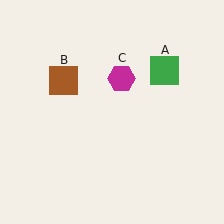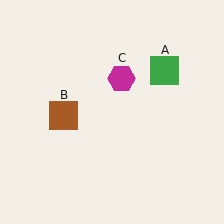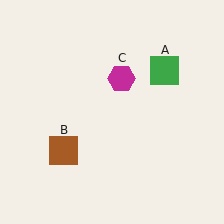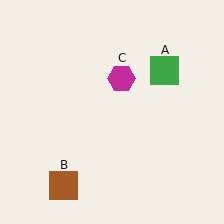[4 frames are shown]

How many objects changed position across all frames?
1 object changed position: brown square (object B).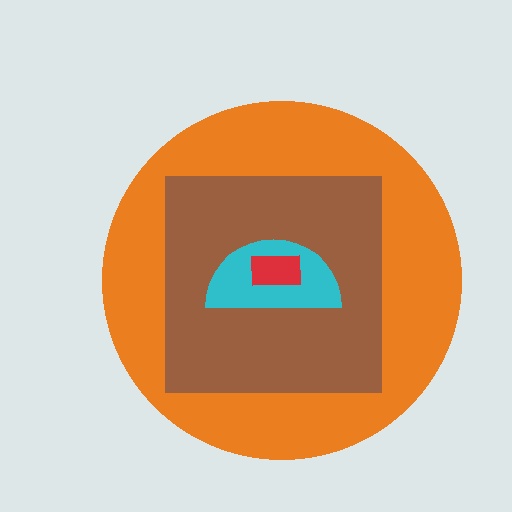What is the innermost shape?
The red rectangle.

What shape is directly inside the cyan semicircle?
The red rectangle.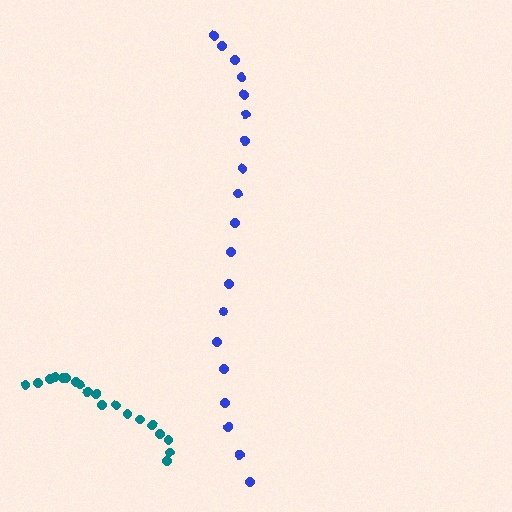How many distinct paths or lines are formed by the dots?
There are 2 distinct paths.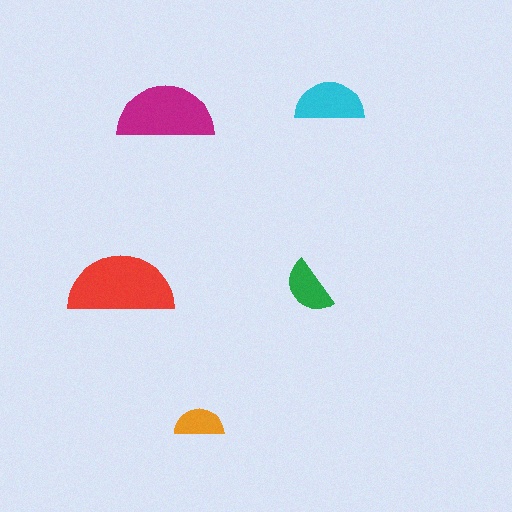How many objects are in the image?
There are 5 objects in the image.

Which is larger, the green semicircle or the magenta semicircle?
The magenta one.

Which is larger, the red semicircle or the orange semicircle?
The red one.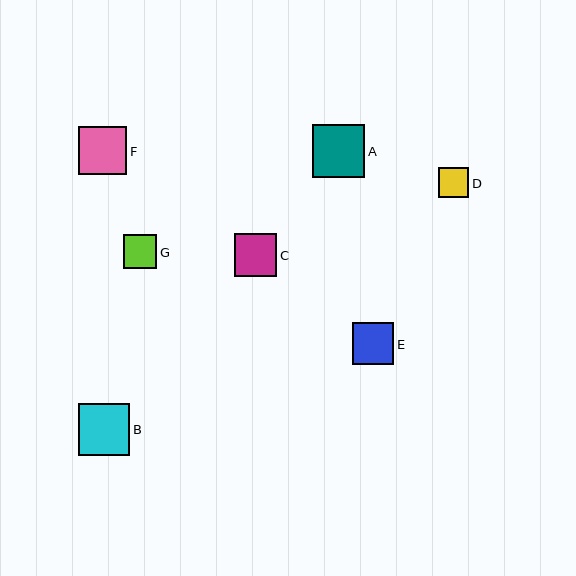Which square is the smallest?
Square D is the smallest with a size of approximately 30 pixels.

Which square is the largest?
Square A is the largest with a size of approximately 52 pixels.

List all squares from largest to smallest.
From largest to smallest: A, B, F, C, E, G, D.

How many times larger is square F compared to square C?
Square F is approximately 1.1 times the size of square C.